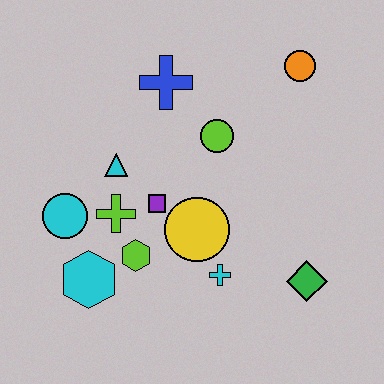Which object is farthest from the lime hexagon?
The orange circle is farthest from the lime hexagon.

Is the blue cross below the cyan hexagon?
No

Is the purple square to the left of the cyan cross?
Yes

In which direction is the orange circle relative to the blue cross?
The orange circle is to the right of the blue cross.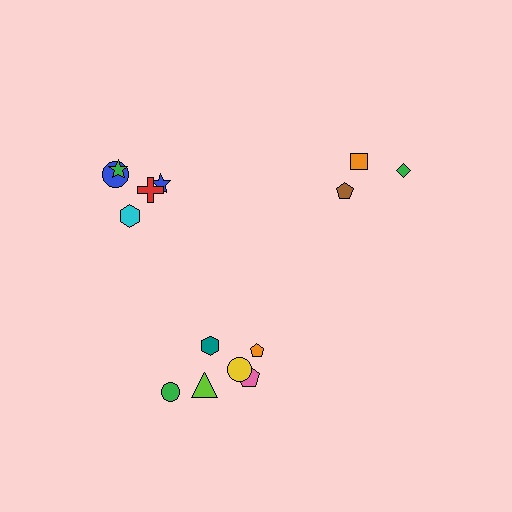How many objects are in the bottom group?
There are 6 objects.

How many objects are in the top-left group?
There are 5 objects.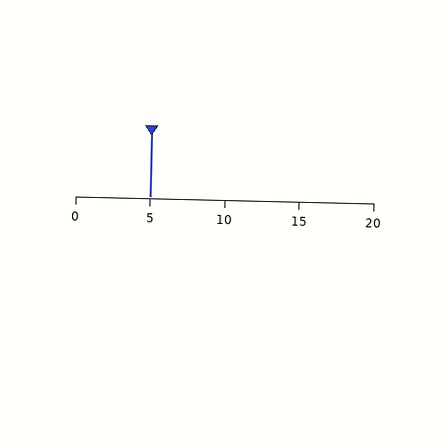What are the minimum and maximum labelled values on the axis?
The axis runs from 0 to 20.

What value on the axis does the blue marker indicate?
The marker indicates approximately 5.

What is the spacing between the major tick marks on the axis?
The major ticks are spaced 5 apart.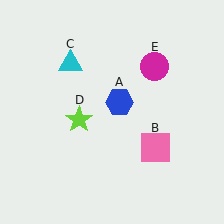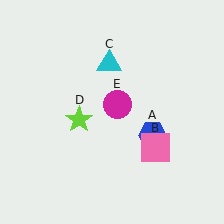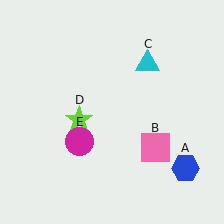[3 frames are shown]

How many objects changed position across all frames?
3 objects changed position: blue hexagon (object A), cyan triangle (object C), magenta circle (object E).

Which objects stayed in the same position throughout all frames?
Pink square (object B) and lime star (object D) remained stationary.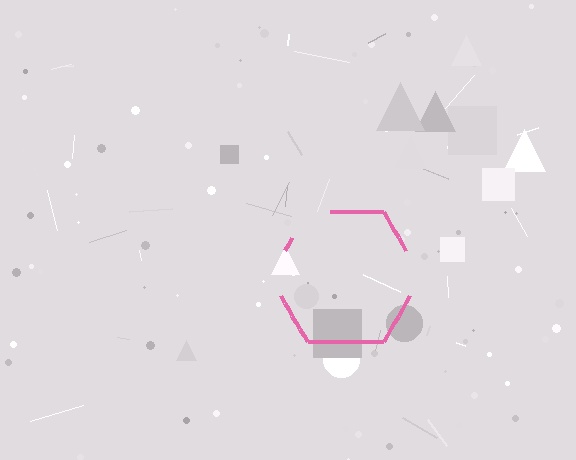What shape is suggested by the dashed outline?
The dashed outline suggests a hexagon.